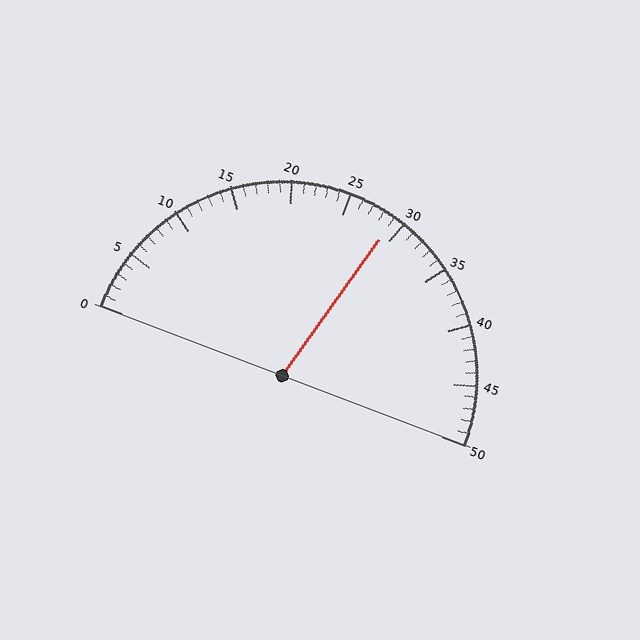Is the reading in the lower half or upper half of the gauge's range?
The reading is in the upper half of the range (0 to 50).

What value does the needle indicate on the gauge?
The needle indicates approximately 29.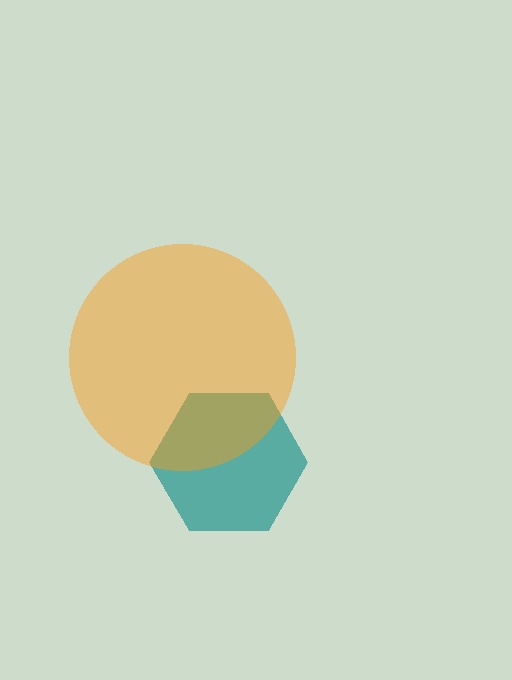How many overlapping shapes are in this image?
There are 2 overlapping shapes in the image.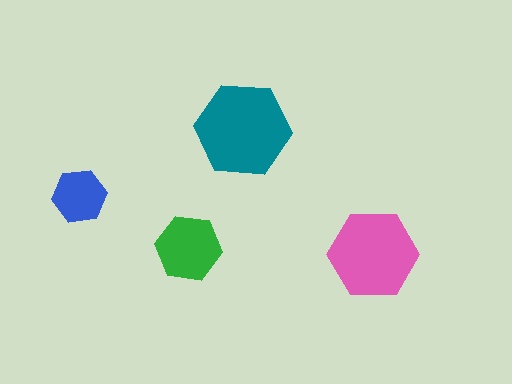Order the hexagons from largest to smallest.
the teal one, the pink one, the green one, the blue one.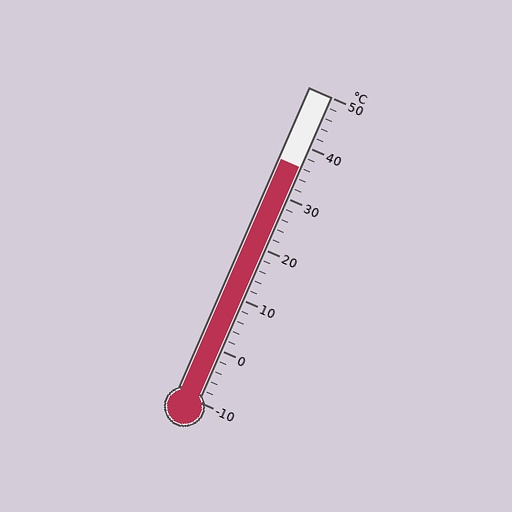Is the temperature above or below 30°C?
The temperature is above 30°C.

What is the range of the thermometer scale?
The thermometer scale ranges from -10°C to 50°C.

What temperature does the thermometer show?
The thermometer shows approximately 36°C.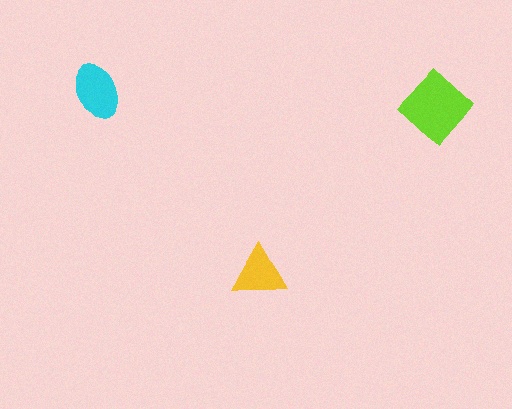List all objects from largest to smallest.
The lime diamond, the cyan ellipse, the yellow triangle.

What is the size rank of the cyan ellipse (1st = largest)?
2nd.